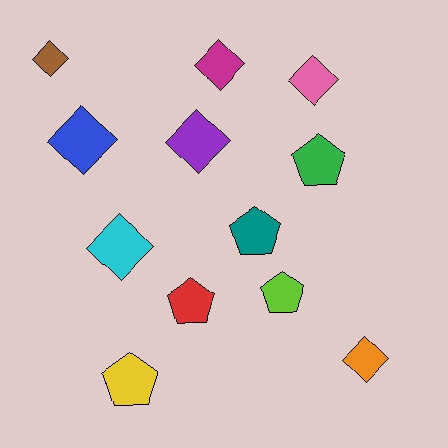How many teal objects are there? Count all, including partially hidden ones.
There is 1 teal object.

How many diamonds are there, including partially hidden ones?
There are 7 diamonds.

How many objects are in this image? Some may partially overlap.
There are 12 objects.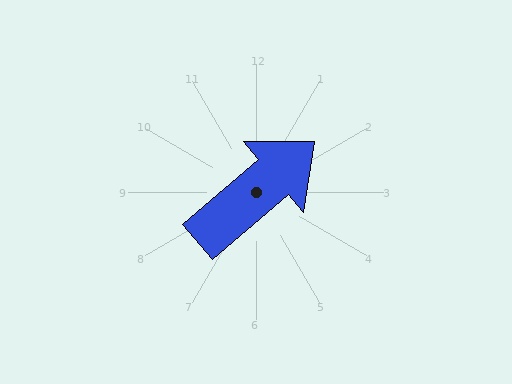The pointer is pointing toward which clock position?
Roughly 2 o'clock.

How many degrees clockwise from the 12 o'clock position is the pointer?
Approximately 49 degrees.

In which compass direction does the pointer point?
Northeast.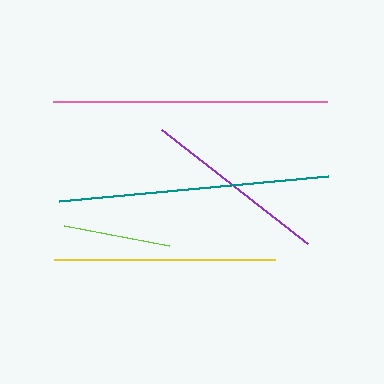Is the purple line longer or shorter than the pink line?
The pink line is longer than the purple line.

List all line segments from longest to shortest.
From longest to shortest: pink, teal, yellow, purple, lime.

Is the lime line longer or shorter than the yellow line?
The yellow line is longer than the lime line.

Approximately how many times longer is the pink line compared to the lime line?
The pink line is approximately 2.5 times the length of the lime line.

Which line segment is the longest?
The pink line is the longest at approximately 273 pixels.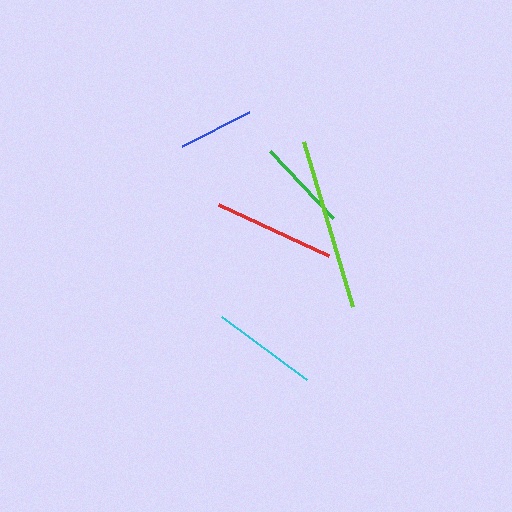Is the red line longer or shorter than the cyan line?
The red line is longer than the cyan line.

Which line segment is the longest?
The lime line is the longest at approximately 173 pixels.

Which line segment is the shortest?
The blue line is the shortest at approximately 74 pixels.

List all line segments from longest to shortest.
From longest to shortest: lime, red, cyan, green, blue.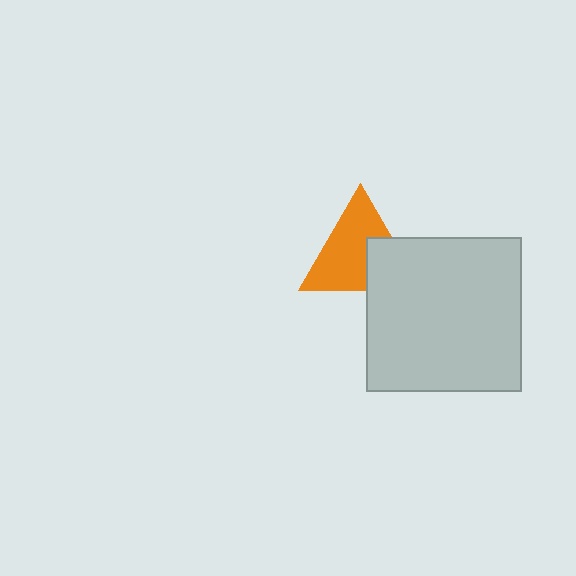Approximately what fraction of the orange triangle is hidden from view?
Roughly 33% of the orange triangle is hidden behind the light gray square.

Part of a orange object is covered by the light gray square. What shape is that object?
It is a triangle.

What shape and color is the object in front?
The object in front is a light gray square.